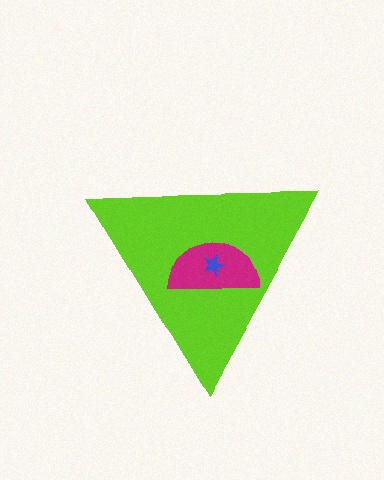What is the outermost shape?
The lime triangle.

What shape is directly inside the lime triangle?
The magenta semicircle.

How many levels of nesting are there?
3.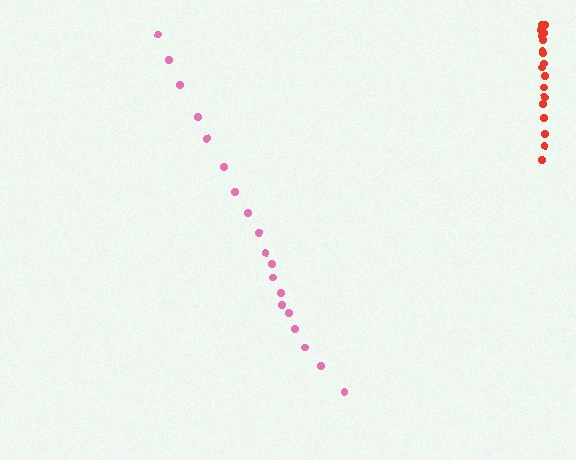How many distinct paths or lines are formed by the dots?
There are 2 distinct paths.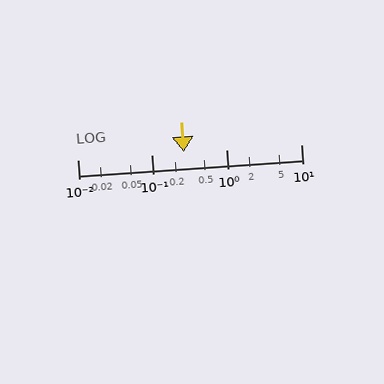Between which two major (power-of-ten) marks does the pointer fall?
The pointer is between 0.1 and 1.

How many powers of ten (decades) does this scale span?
The scale spans 3 decades, from 0.01 to 10.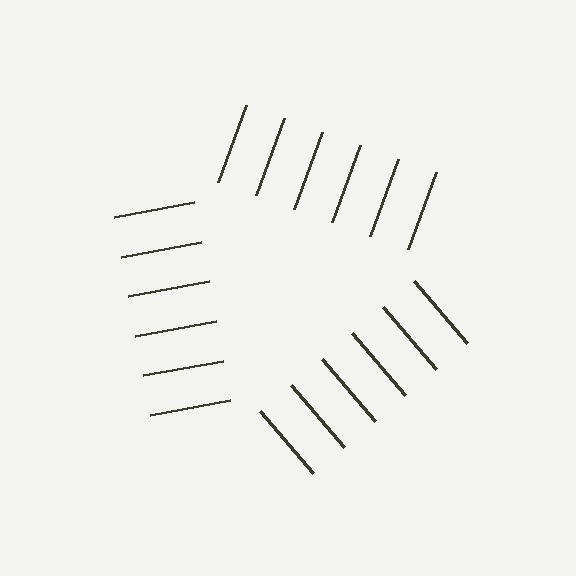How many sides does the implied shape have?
3 sides — the line-ends trace a triangle.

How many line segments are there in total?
18 — 6 along each of the 3 edges.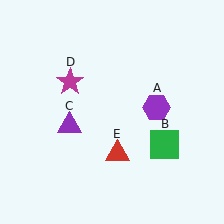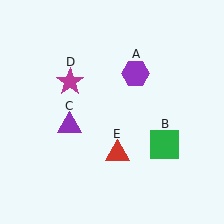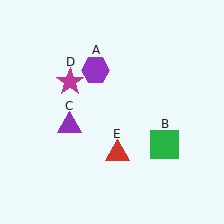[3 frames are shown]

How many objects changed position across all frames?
1 object changed position: purple hexagon (object A).